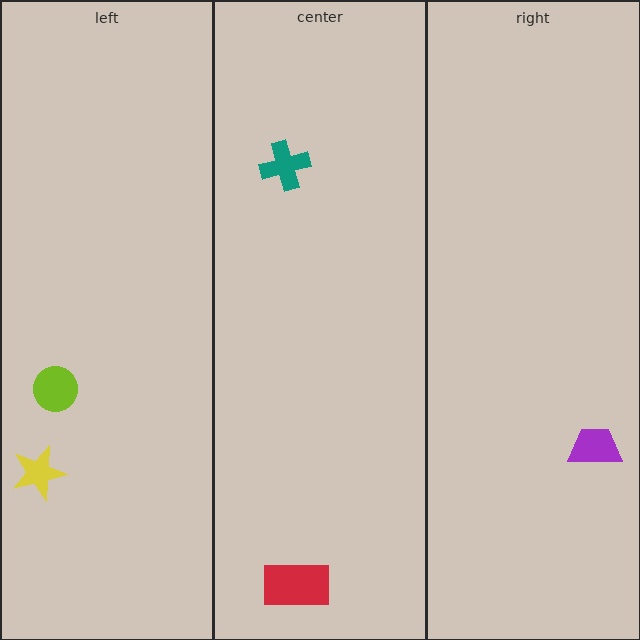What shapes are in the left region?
The lime circle, the yellow star.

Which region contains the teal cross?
The center region.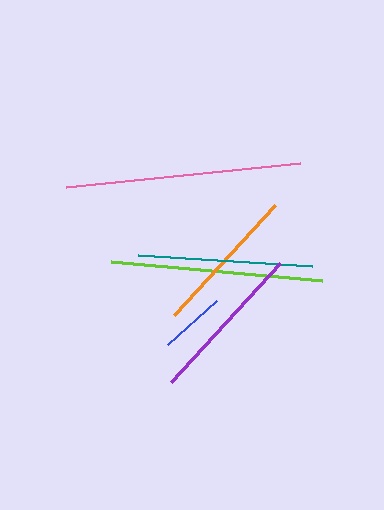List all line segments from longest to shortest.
From longest to shortest: pink, lime, teal, purple, orange, blue.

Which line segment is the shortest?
The blue line is the shortest at approximately 66 pixels.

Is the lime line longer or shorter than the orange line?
The lime line is longer than the orange line.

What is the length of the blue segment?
The blue segment is approximately 66 pixels long.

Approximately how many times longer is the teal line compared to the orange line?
The teal line is approximately 1.2 times the length of the orange line.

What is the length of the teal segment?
The teal segment is approximately 174 pixels long.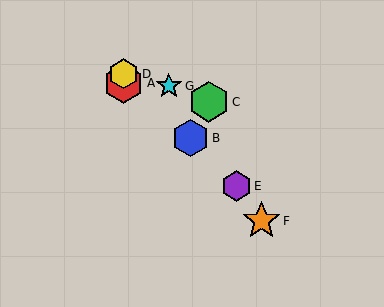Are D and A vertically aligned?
Yes, both are at x≈124.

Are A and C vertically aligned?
No, A is at x≈124 and C is at x≈209.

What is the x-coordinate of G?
Object G is at x≈169.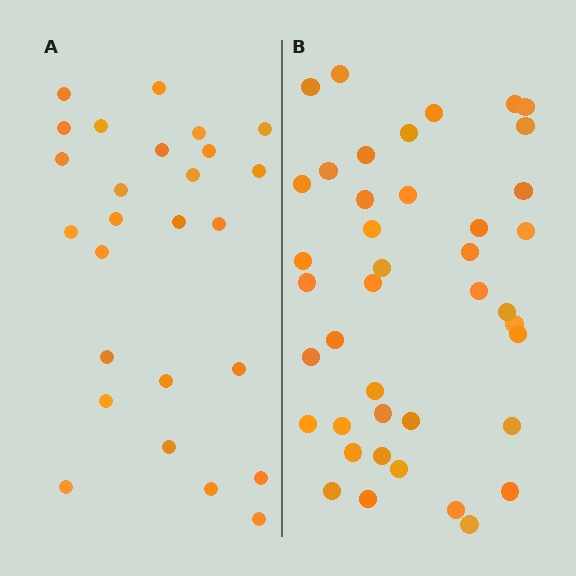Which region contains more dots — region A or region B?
Region B (the right region) has more dots.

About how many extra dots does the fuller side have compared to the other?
Region B has approximately 15 more dots than region A.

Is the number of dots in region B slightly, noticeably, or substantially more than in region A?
Region B has substantially more. The ratio is roughly 1.6 to 1.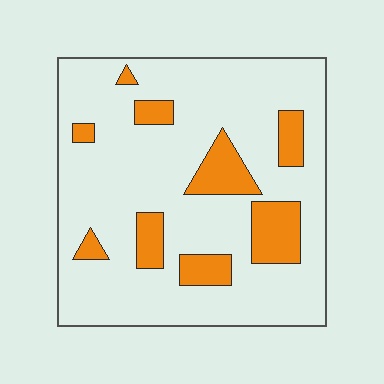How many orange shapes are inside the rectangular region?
9.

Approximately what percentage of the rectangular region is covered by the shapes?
Approximately 20%.